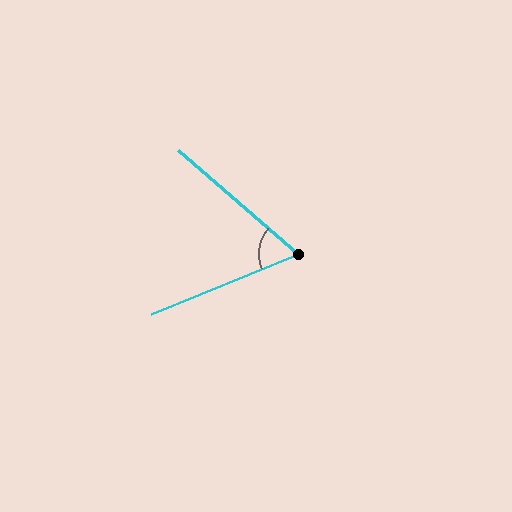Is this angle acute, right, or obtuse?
It is acute.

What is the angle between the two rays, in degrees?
Approximately 63 degrees.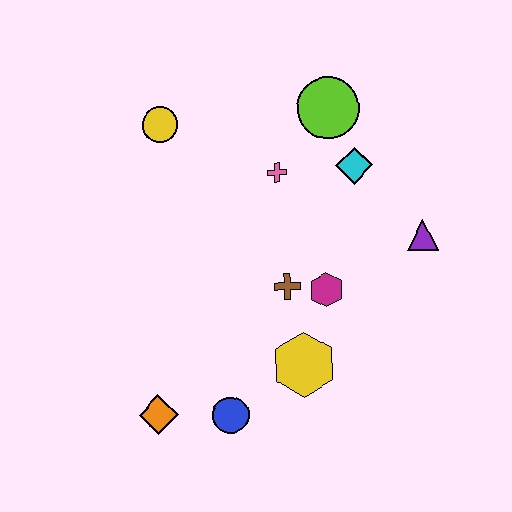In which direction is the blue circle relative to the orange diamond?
The blue circle is to the right of the orange diamond.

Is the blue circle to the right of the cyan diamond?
No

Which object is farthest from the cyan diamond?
The orange diamond is farthest from the cyan diamond.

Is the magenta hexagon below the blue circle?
No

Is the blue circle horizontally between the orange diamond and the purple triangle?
Yes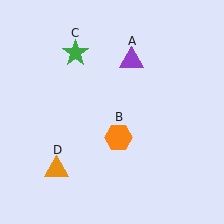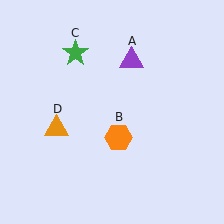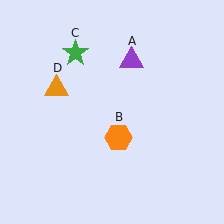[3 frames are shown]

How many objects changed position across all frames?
1 object changed position: orange triangle (object D).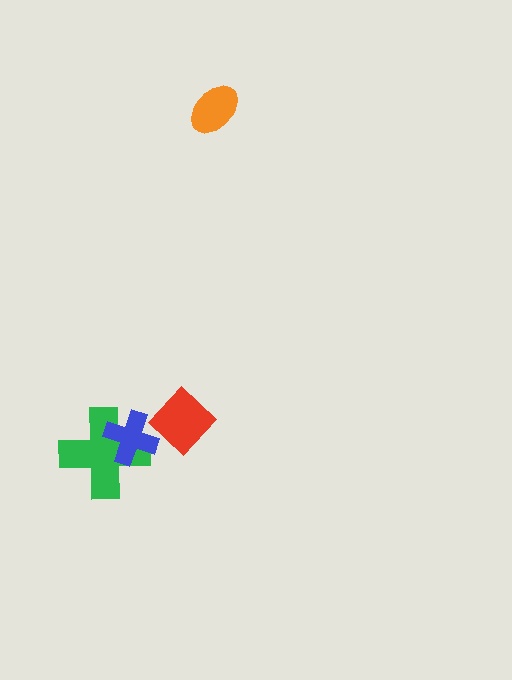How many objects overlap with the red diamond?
1 object overlaps with the red diamond.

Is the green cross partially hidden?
Yes, it is partially covered by another shape.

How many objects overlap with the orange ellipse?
0 objects overlap with the orange ellipse.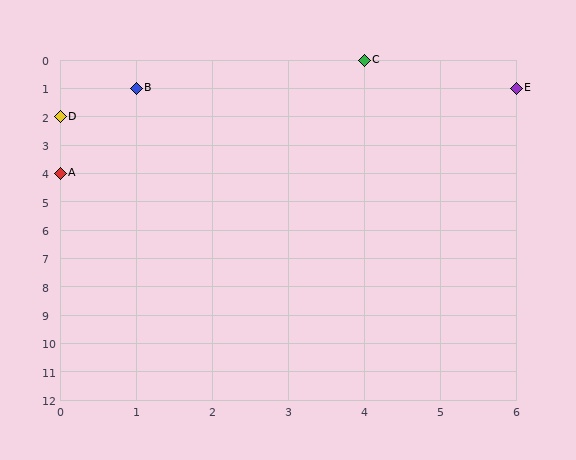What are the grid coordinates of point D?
Point D is at grid coordinates (0, 2).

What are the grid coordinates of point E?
Point E is at grid coordinates (6, 1).